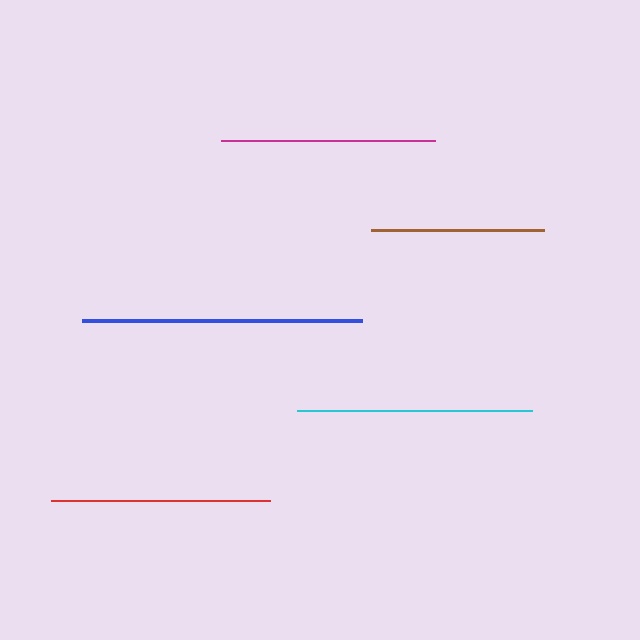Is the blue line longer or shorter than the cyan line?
The blue line is longer than the cyan line.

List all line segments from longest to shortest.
From longest to shortest: blue, cyan, red, magenta, brown.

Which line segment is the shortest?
The brown line is the shortest at approximately 173 pixels.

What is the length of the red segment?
The red segment is approximately 219 pixels long.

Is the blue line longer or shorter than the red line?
The blue line is longer than the red line.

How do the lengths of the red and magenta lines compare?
The red and magenta lines are approximately the same length.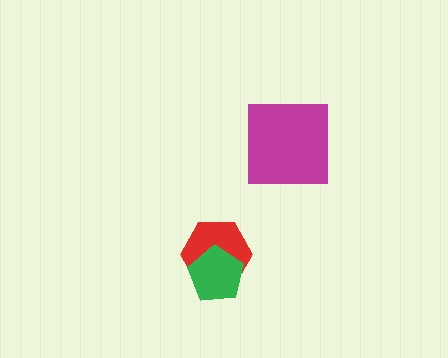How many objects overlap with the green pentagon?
1 object overlaps with the green pentagon.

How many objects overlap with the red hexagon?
1 object overlaps with the red hexagon.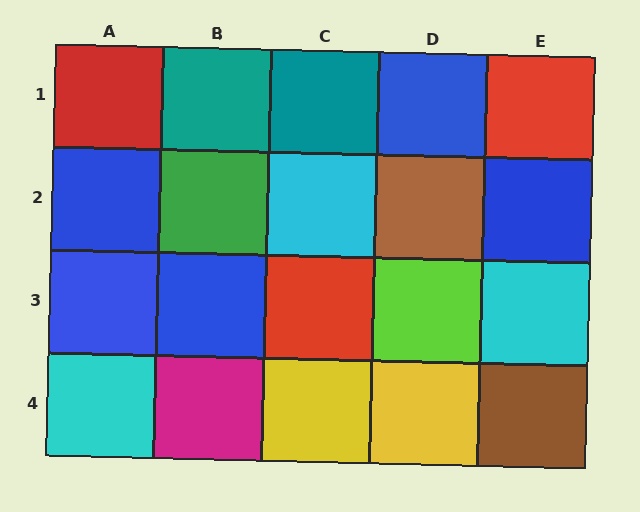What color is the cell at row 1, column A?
Red.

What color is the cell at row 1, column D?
Blue.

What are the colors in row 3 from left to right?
Blue, blue, red, lime, cyan.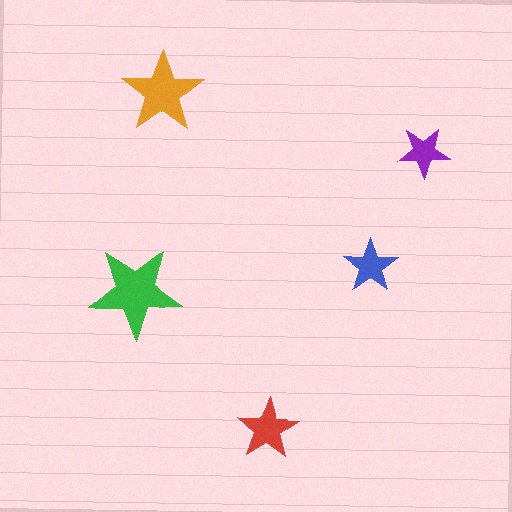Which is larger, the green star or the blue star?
The green one.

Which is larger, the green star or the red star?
The green one.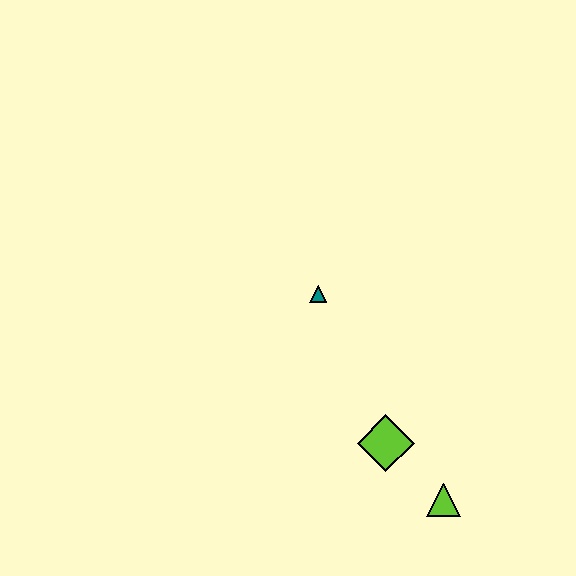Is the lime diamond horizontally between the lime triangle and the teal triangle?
Yes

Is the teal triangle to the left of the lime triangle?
Yes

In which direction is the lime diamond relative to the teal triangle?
The lime diamond is below the teal triangle.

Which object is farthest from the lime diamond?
The teal triangle is farthest from the lime diamond.